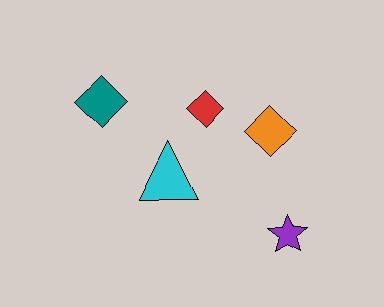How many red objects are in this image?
There is 1 red object.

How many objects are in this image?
There are 5 objects.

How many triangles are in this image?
There is 1 triangle.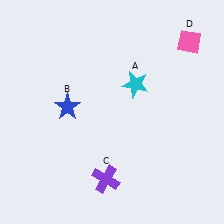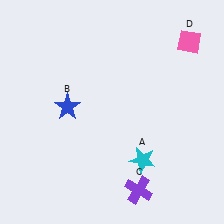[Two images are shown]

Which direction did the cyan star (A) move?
The cyan star (A) moved down.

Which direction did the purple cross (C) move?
The purple cross (C) moved right.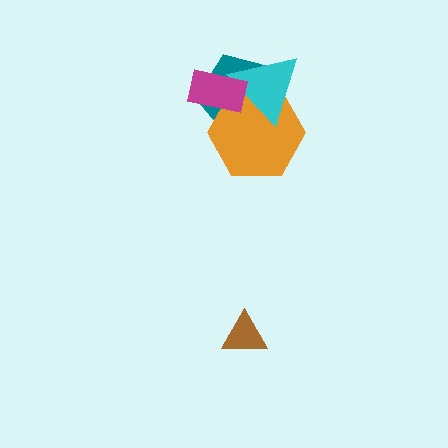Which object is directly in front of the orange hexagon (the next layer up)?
The cyan triangle is directly in front of the orange hexagon.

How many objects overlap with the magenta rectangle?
3 objects overlap with the magenta rectangle.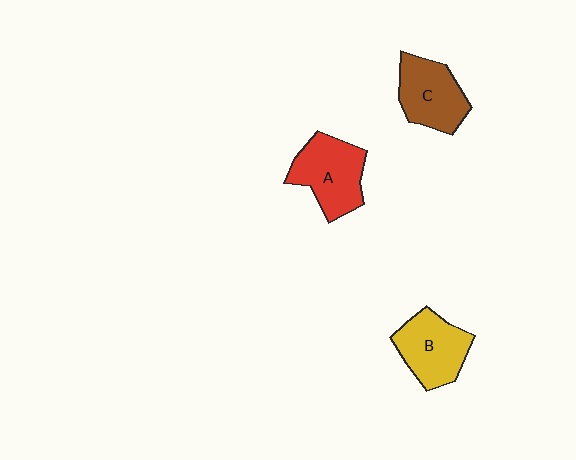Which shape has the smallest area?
Shape C (brown).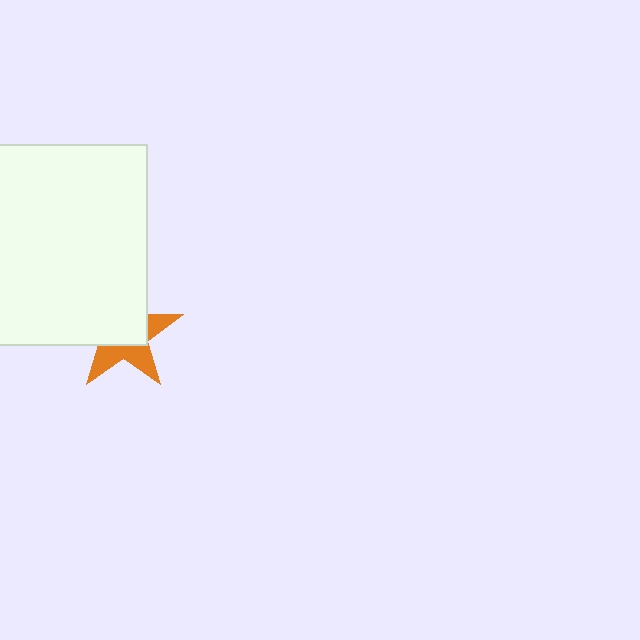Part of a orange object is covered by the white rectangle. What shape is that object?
It is a star.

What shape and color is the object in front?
The object in front is a white rectangle.